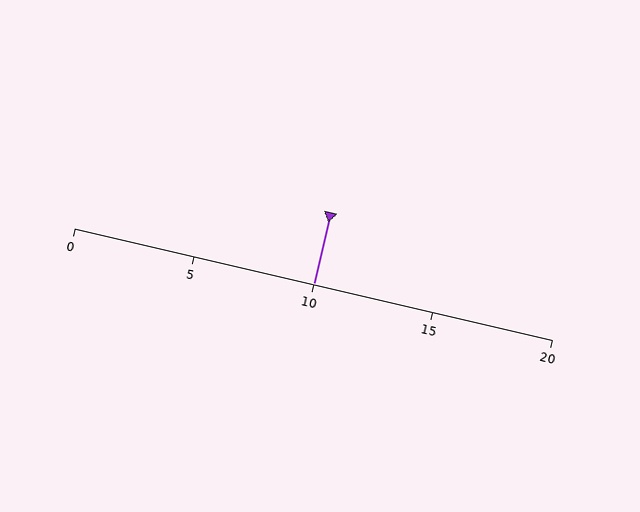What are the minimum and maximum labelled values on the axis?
The axis runs from 0 to 20.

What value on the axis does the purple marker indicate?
The marker indicates approximately 10.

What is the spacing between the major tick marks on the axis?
The major ticks are spaced 5 apart.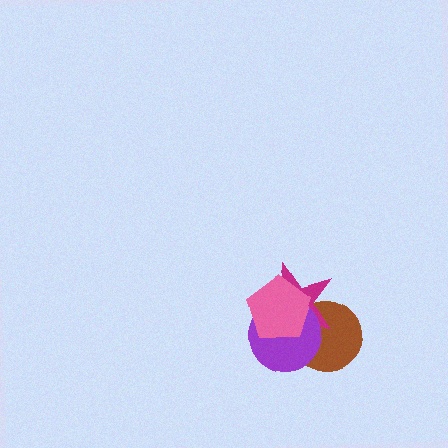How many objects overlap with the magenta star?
3 objects overlap with the magenta star.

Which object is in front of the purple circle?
The pink pentagon is in front of the purple circle.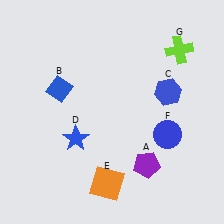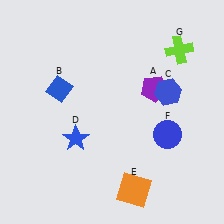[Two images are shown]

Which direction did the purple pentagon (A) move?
The purple pentagon (A) moved up.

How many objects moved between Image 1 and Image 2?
2 objects moved between the two images.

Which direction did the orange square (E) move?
The orange square (E) moved right.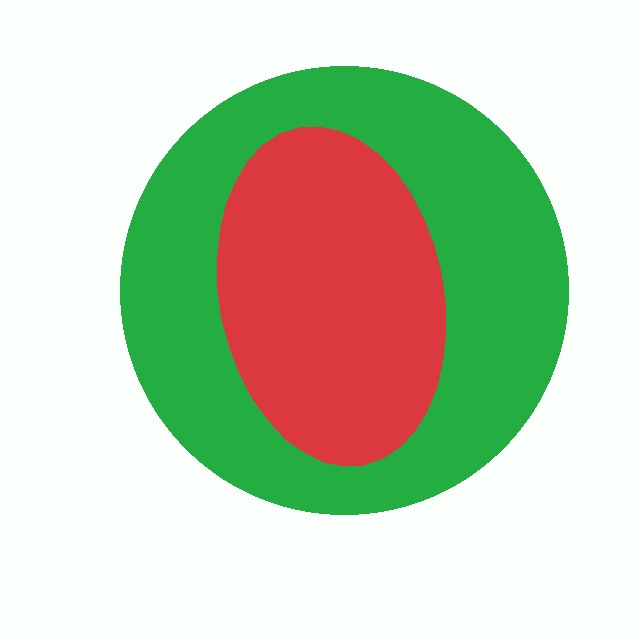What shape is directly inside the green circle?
The red ellipse.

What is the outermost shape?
The green circle.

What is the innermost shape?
The red ellipse.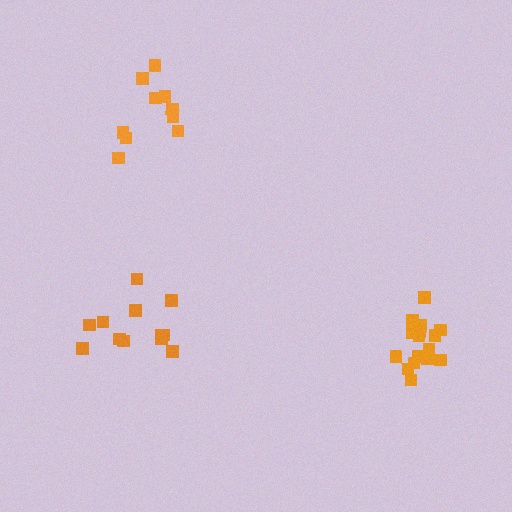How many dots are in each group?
Group 1: 16 dots, Group 2: 12 dots, Group 3: 10 dots (38 total).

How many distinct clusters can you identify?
There are 3 distinct clusters.